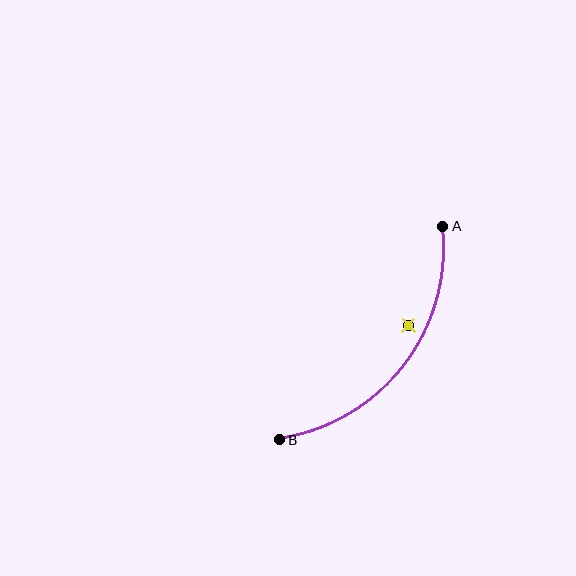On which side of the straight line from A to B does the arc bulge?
The arc bulges below and to the right of the straight line connecting A and B.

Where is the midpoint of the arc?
The arc midpoint is the point on the curve farthest from the straight line joining A and B. It sits below and to the right of that line.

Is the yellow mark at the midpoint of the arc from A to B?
No — the yellow mark does not lie on the arc at all. It sits slightly inside the curve.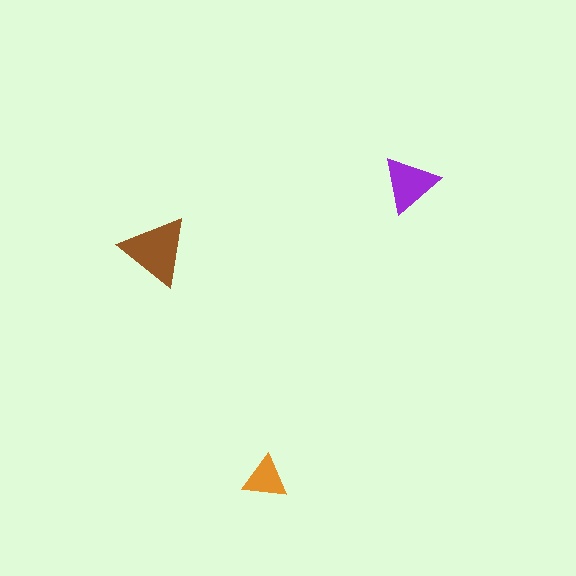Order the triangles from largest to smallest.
the brown one, the purple one, the orange one.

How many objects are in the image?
There are 3 objects in the image.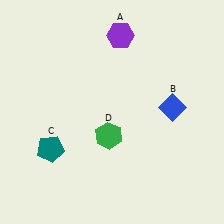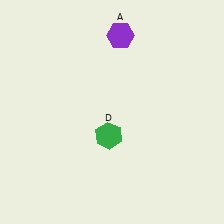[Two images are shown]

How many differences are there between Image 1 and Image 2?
There are 2 differences between the two images.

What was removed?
The teal pentagon (C), the blue diamond (B) were removed in Image 2.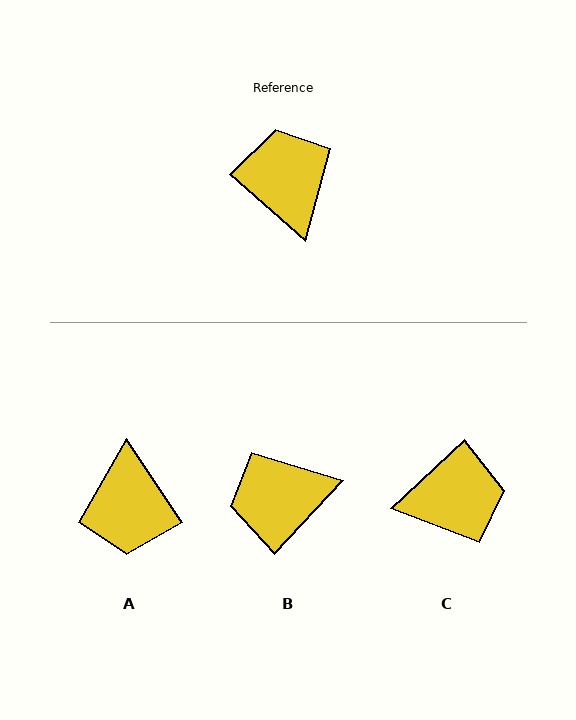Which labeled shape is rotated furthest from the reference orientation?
A, about 165 degrees away.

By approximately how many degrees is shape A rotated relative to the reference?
Approximately 165 degrees counter-clockwise.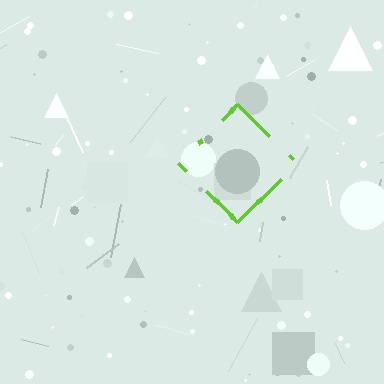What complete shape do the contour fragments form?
The contour fragments form a diamond.